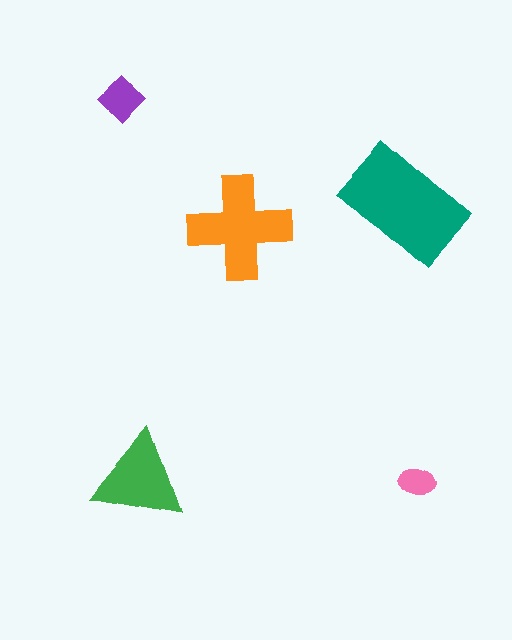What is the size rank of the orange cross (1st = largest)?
2nd.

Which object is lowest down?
The pink ellipse is bottommost.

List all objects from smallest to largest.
The pink ellipse, the purple diamond, the green triangle, the orange cross, the teal rectangle.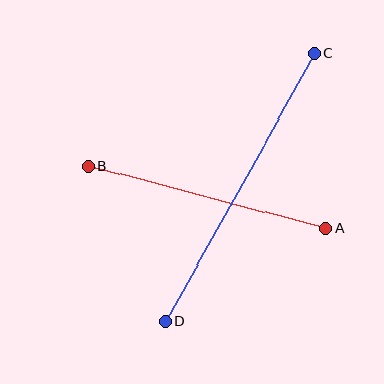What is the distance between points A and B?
The distance is approximately 246 pixels.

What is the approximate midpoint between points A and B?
The midpoint is at approximately (207, 197) pixels.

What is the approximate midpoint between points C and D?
The midpoint is at approximately (240, 188) pixels.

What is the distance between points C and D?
The distance is approximately 307 pixels.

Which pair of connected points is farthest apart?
Points C and D are farthest apart.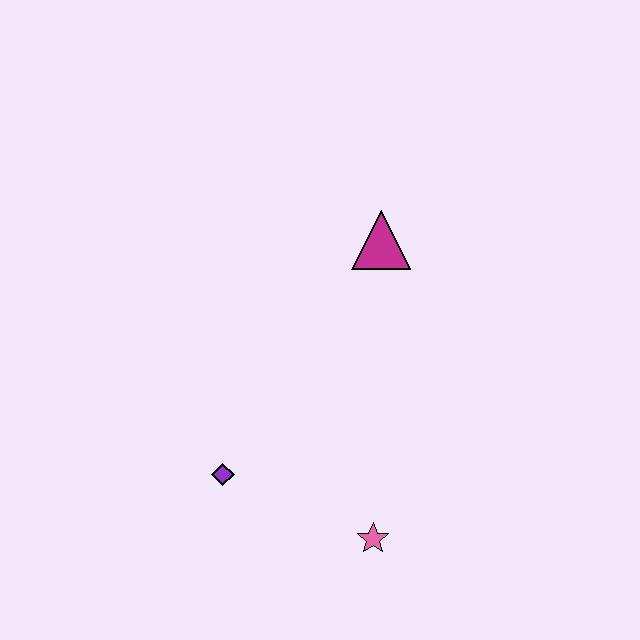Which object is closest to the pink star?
The purple diamond is closest to the pink star.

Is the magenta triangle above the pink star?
Yes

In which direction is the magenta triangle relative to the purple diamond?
The magenta triangle is above the purple diamond.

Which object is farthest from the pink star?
The magenta triangle is farthest from the pink star.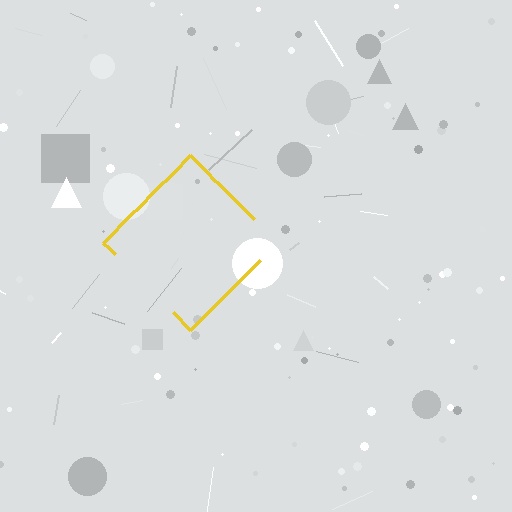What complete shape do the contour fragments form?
The contour fragments form a diamond.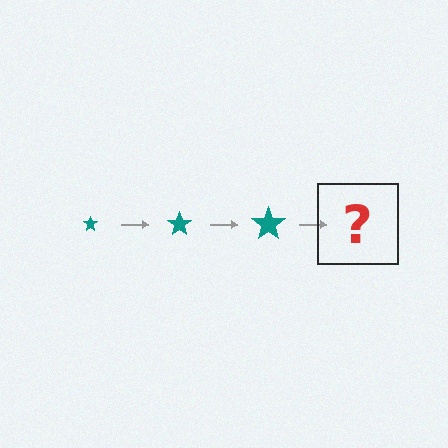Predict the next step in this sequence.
The next step is a teal star, larger than the previous one.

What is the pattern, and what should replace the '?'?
The pattern is that the star gets progressively larger each step. The '?' should be a teal star, larger than the previous one.